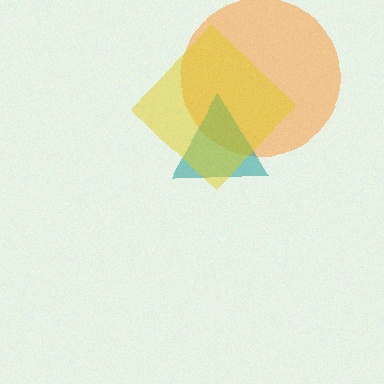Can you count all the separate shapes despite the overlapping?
Yes, there are 3 separate shapes.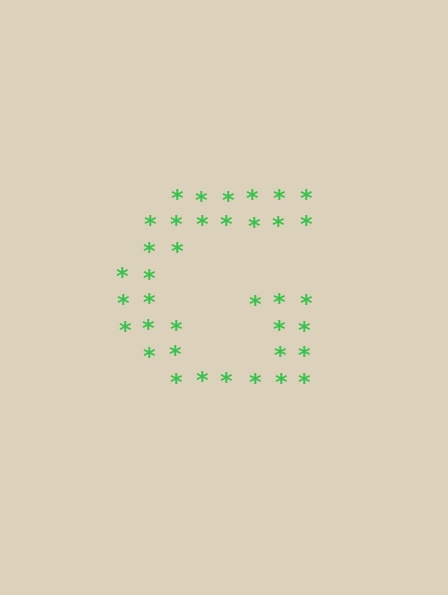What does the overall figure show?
The overall figure shows the letter G.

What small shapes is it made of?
It is made of small asterisks.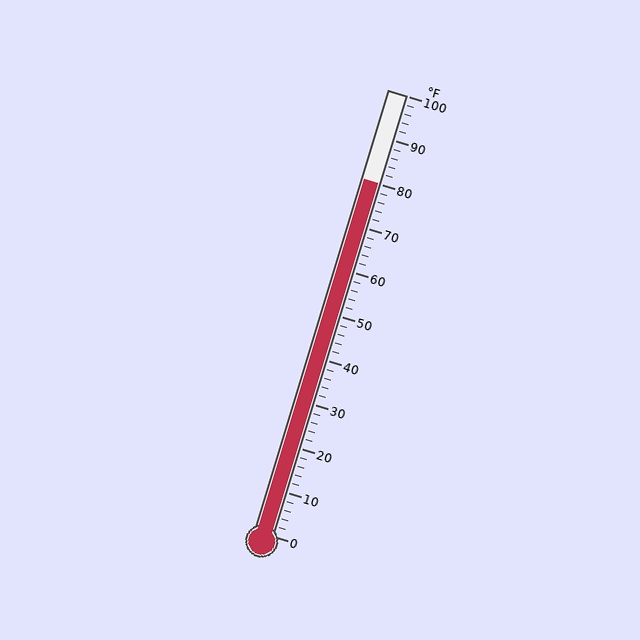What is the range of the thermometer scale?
The thermometer scale ranges from 0°F to 100°F.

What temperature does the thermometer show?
The thermometer shows approximately 80°F.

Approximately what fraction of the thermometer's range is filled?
The thermometer is filled to approximately 80% of its range.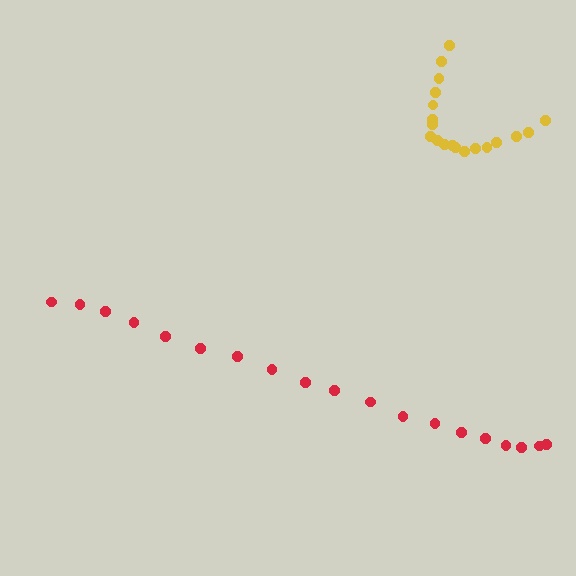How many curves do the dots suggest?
There are 2 distinct paths.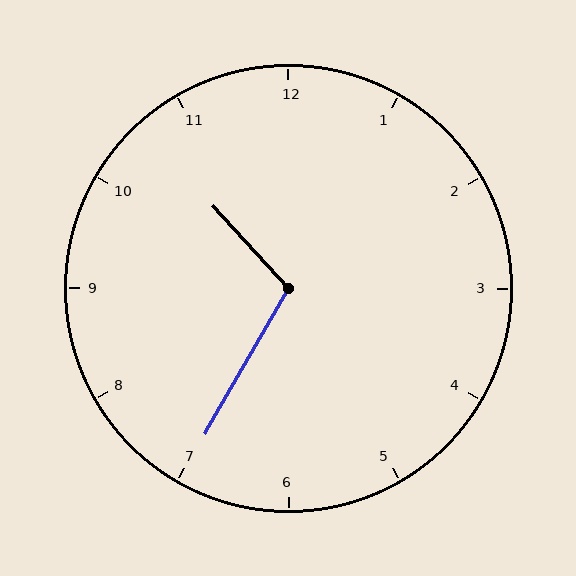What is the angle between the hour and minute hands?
Approximately 108 degrees.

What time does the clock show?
10:35.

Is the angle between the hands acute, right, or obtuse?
It is obtuse.